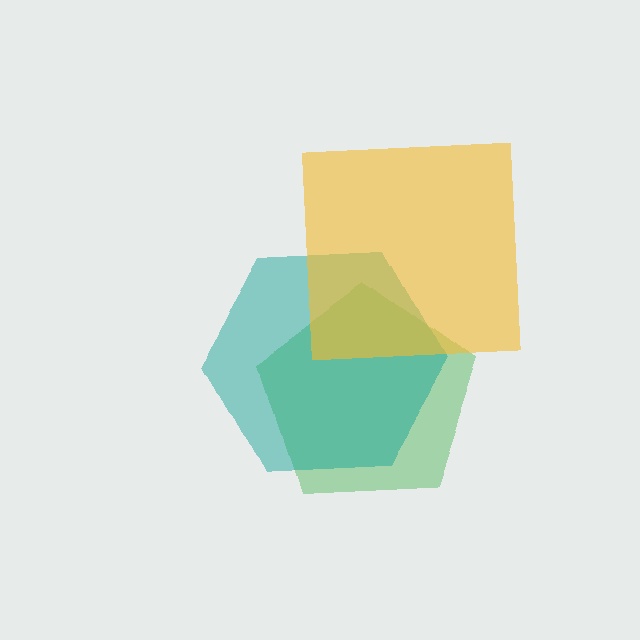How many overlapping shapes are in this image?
There are 3 overlapping shapes in the image.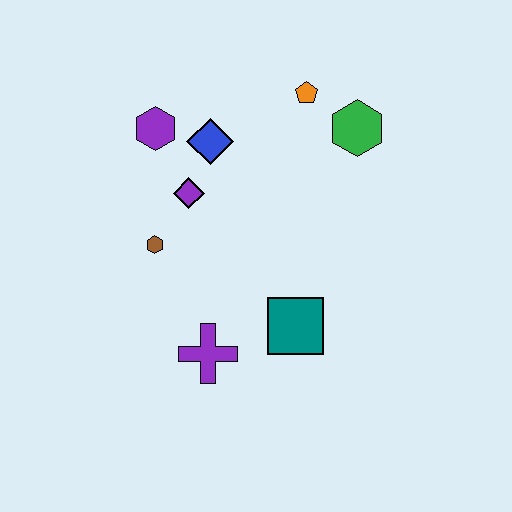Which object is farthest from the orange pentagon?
The purple cross is farthest from the orange pentagon.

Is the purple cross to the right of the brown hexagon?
Yes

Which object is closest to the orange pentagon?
The green hexagon is closest to the orange pentagon.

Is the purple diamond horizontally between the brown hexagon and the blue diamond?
Yes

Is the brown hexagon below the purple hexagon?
Yes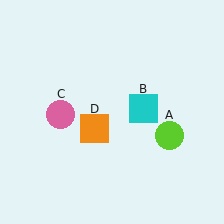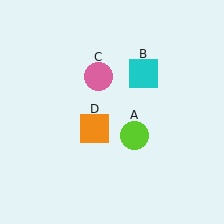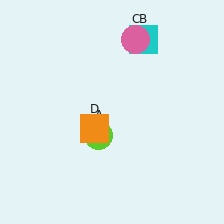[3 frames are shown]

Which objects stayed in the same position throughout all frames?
Orange square (object D) remained stationary.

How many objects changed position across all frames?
3 objects changed position: lime circle (object A), cyan square (object B), pink circle (object C).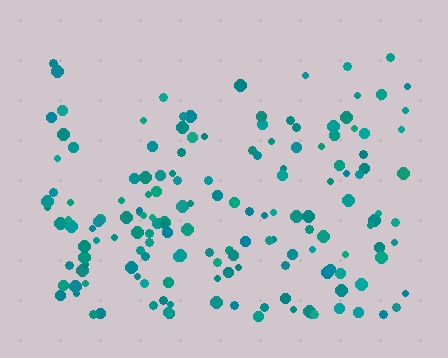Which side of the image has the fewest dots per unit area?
The top.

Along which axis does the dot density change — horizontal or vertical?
Vertical.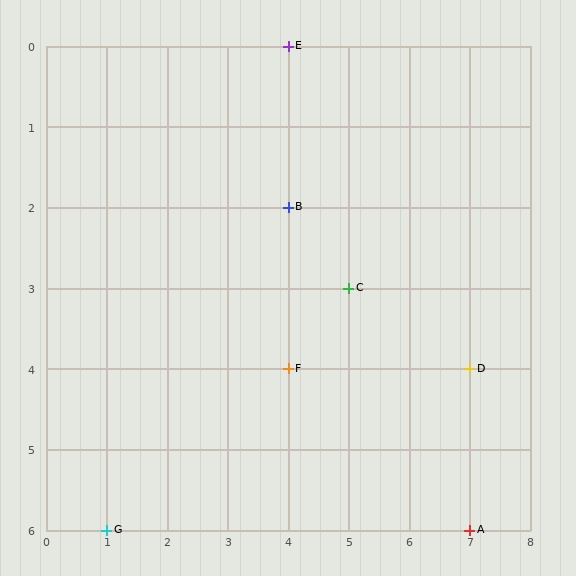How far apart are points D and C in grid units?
Points D and C are 2 columns and 1 row apart (about 2.2 grid units diagonally).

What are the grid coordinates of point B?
Point B is at grid coordinates (4, 2).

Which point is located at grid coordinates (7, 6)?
Point A is at (7, 6).